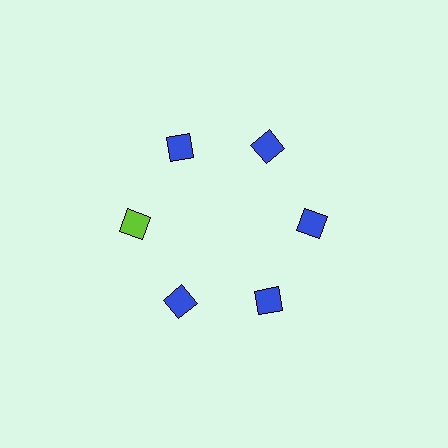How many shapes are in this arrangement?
There are 6 shapes arranged in a ring pattern.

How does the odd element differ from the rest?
It has a different color: lime instead of blue.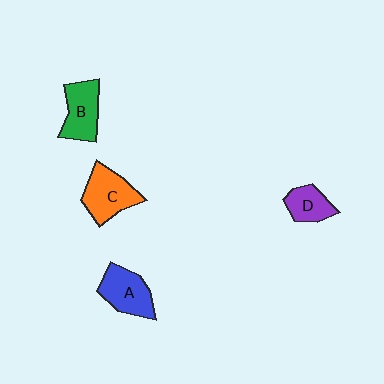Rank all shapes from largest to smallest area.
From largest to smallest: C (orange), A (blue), B (green), D (purple).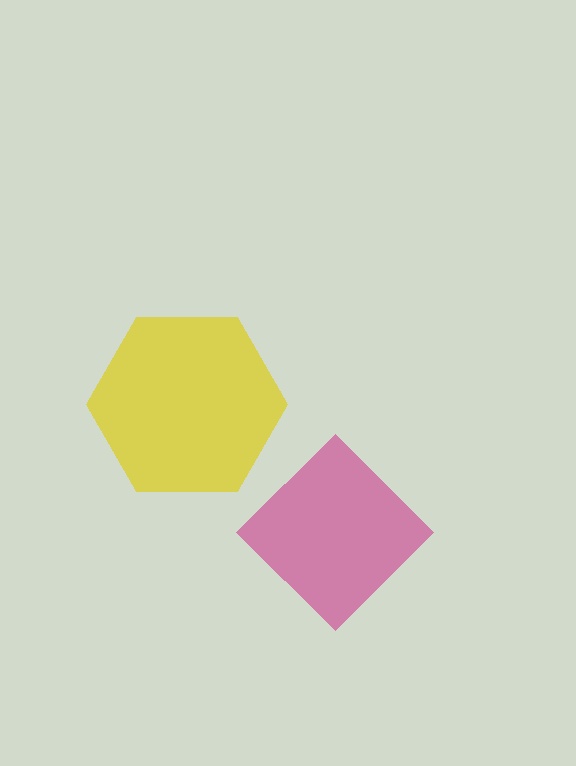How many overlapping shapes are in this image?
There are 2 overlapping shapes in the image.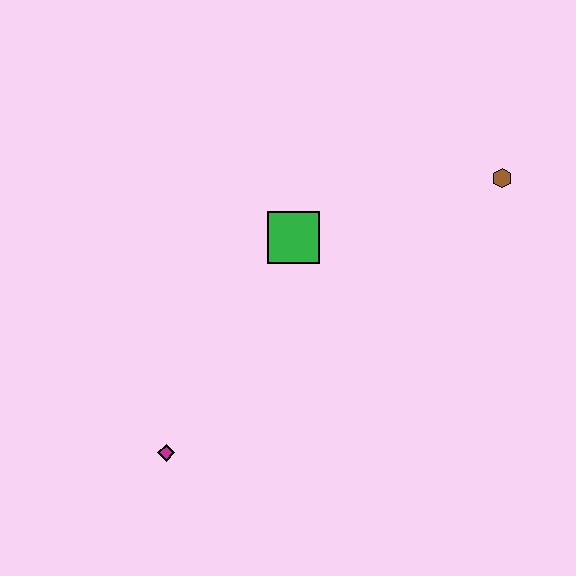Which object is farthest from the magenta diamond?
The brown hexagon is farthest from the magenta diamond.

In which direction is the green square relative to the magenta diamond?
The green square is above the magenta diamond.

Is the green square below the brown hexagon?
Yes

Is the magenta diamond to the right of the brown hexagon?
No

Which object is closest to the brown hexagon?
The green square is closest to the brown hexagon.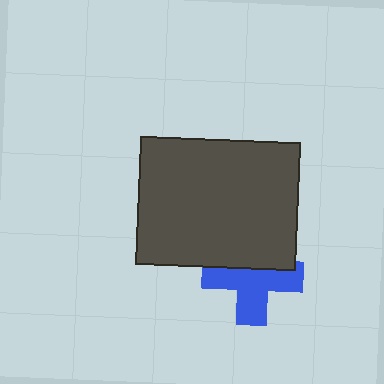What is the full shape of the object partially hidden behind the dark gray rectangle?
The partially hidden object is a blue cross.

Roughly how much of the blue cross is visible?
About half of it is visible (roughly 61%).